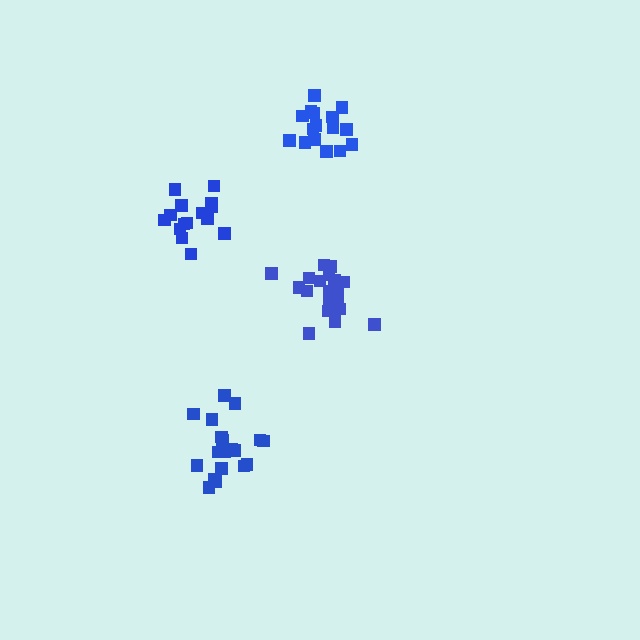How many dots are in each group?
Group 1: 20 dots, Group 2: 15 dots, Group 3: 19 dots, Group 4: 16 dots (70 total).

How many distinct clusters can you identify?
There are 4 distinct clusters.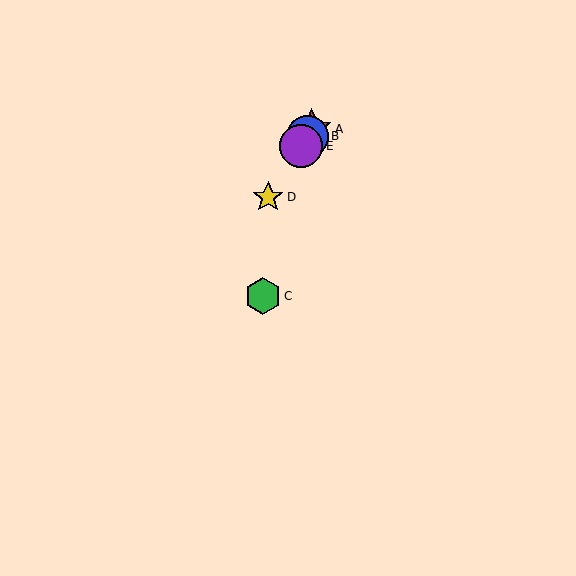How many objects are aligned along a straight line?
4 objects (A, B, D, E) are aligned along a straight line.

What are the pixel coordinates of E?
Object E is at (301, 146).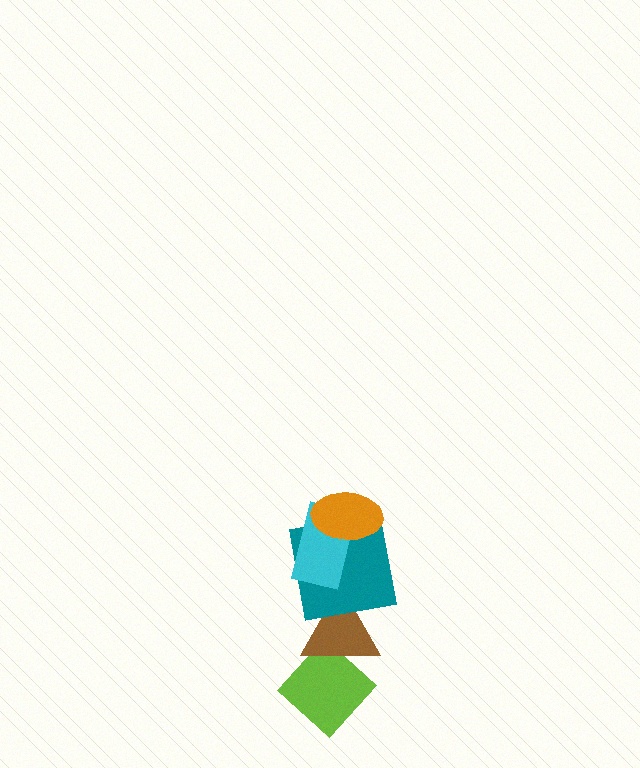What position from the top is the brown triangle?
The brown triangle is 4th from the top.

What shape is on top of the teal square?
The cyan rectangle is on top of the teal square.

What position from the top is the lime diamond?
The lime diamond is 5th from the top.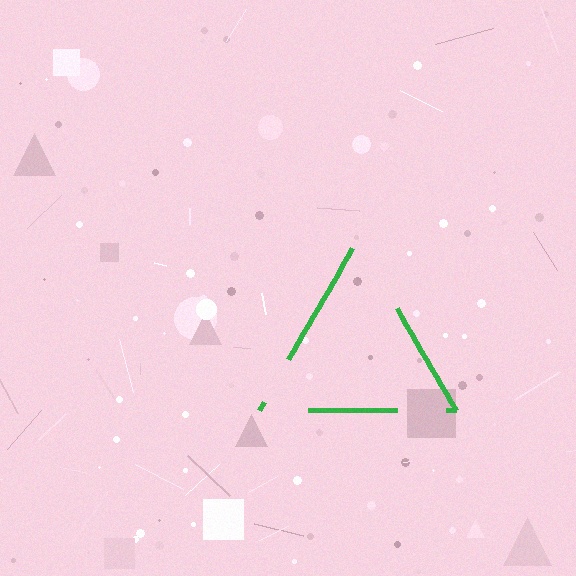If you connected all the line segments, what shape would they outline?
They would outline a triangle.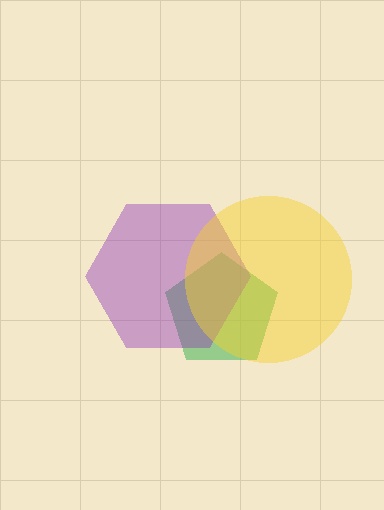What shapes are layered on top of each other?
The layered shapes are: a green pentagon, a purple hexagon, a yellow circle.